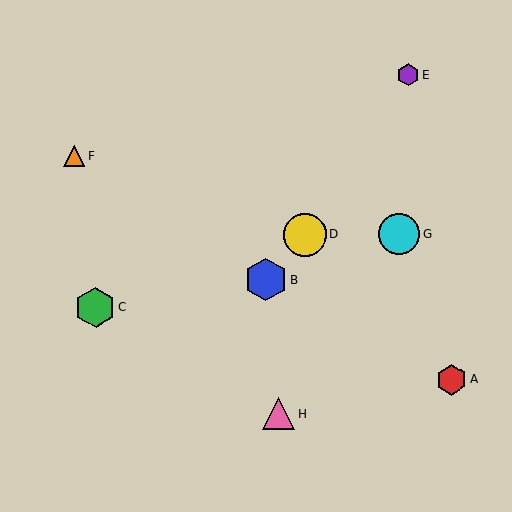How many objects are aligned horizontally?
2 objects (D, G) are aligned horizontally.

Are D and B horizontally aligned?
No, D is at y≈235 and B is at y≈280.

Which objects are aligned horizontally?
Objects D, G are aligned horizontally.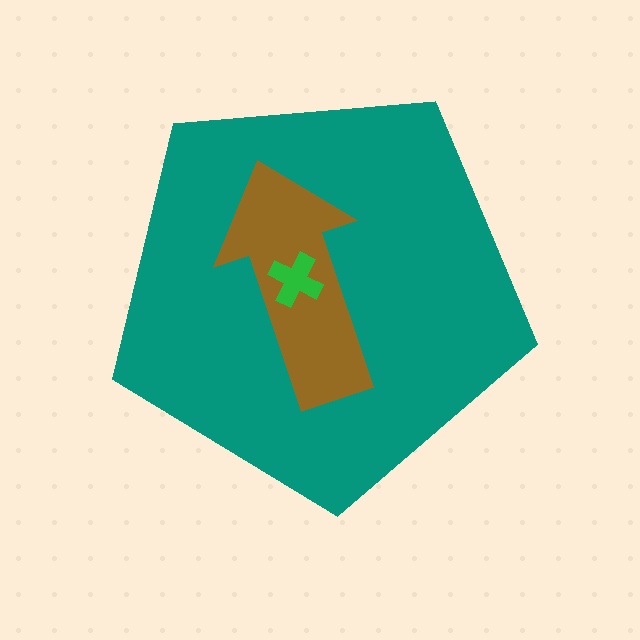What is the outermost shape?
The teal pentagon.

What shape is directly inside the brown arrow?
The green cross.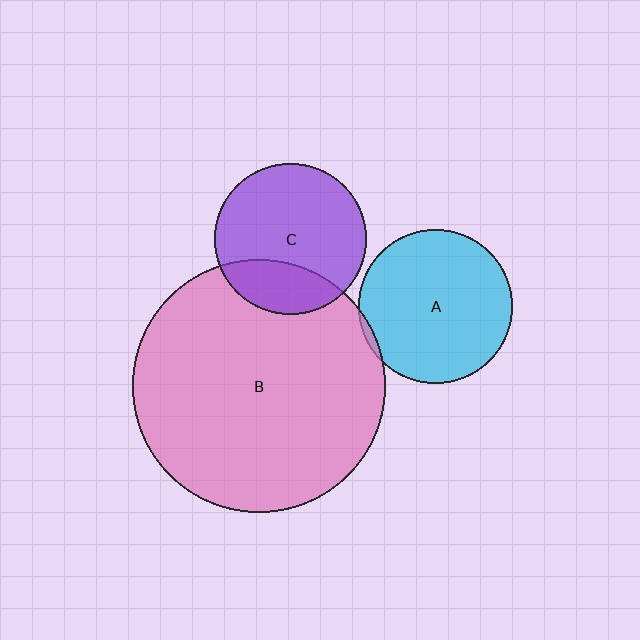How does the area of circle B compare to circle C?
Approximately 2.8 times.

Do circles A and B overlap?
Yes.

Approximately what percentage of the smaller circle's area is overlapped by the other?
Approximately 5%.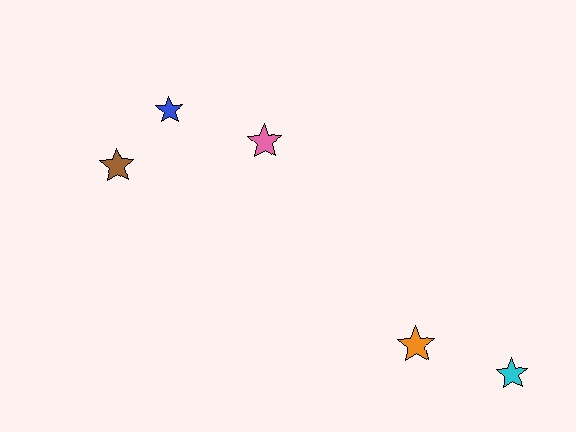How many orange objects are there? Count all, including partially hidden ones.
There is 1 orange object.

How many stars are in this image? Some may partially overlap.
There are 5 stars.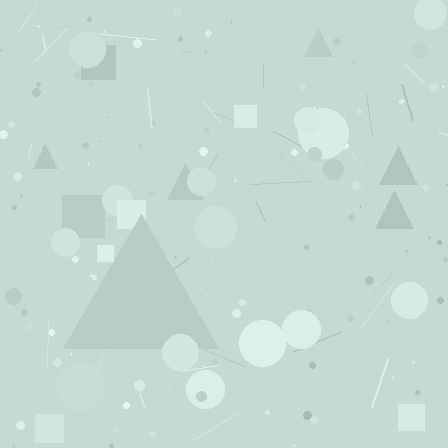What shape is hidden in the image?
A triangle is hidden in the image.